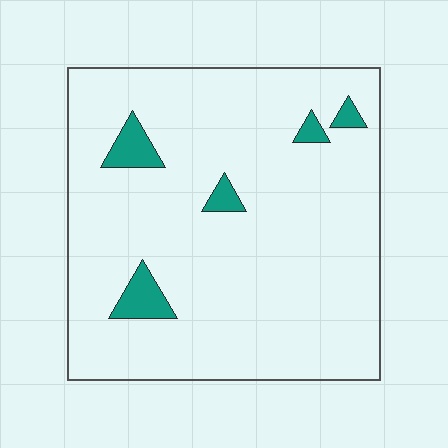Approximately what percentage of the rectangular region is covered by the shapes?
Approximately 5%.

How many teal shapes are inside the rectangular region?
5.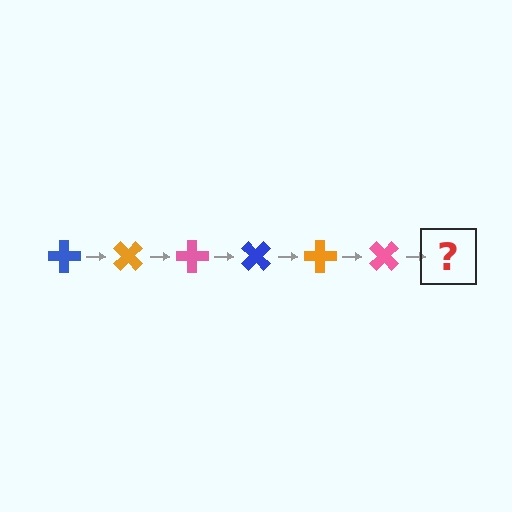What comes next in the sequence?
The next element should be a blue cross, rotated 270 degrees from the start.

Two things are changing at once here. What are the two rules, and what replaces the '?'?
The two rules are that it rotates 45 degrees each step and the color cycles through blue, orange, and pink. The '?' should be a blue cross, rotated 270 degrees from the start.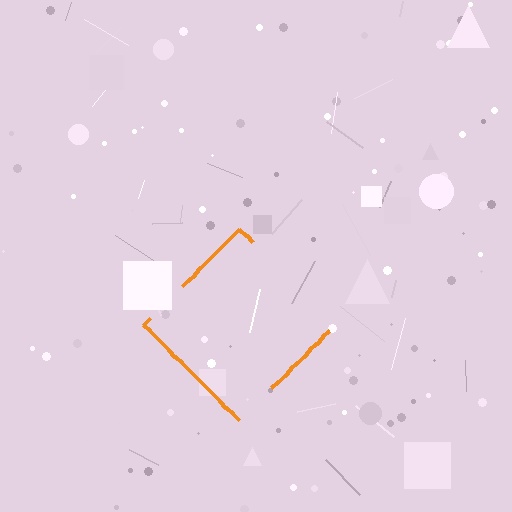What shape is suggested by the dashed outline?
The dashed outline suggests a diamond.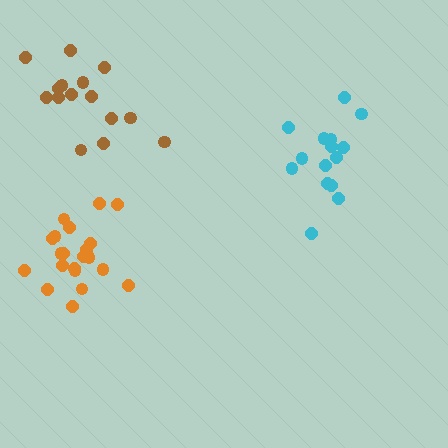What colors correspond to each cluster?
The clusters are colored: cyan, orange, brown.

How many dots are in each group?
Group 1: 15 dots, Group 2: 21 dots, Group 3: 15 dots (51 total).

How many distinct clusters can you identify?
There are 3 distinct clusters.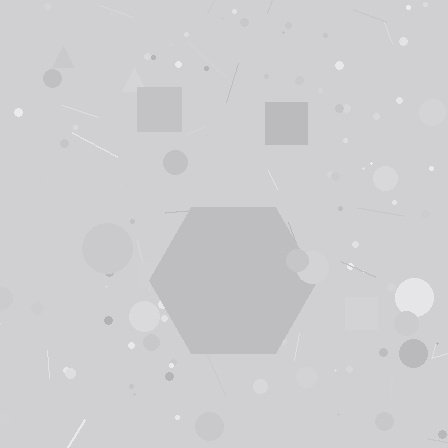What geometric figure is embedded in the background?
A hexagon is embedded in the background.